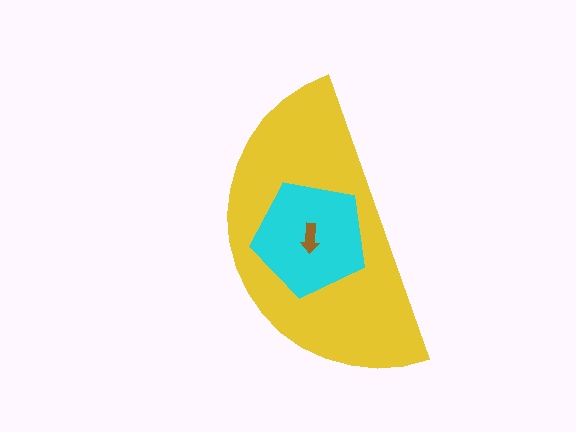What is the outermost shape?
The yellow semicircle.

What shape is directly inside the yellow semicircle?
The cyan pentagon.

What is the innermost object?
The brown arrow.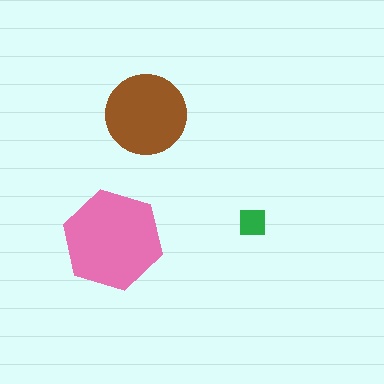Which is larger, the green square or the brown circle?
The brown circle.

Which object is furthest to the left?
The pink hexagon is leftmost.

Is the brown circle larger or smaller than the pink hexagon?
Smaller.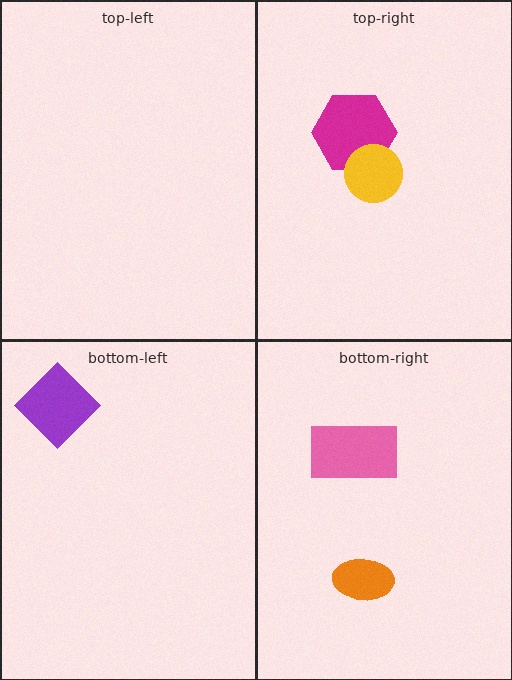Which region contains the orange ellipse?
The bottom-right region.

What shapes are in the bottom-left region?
The purple diamond.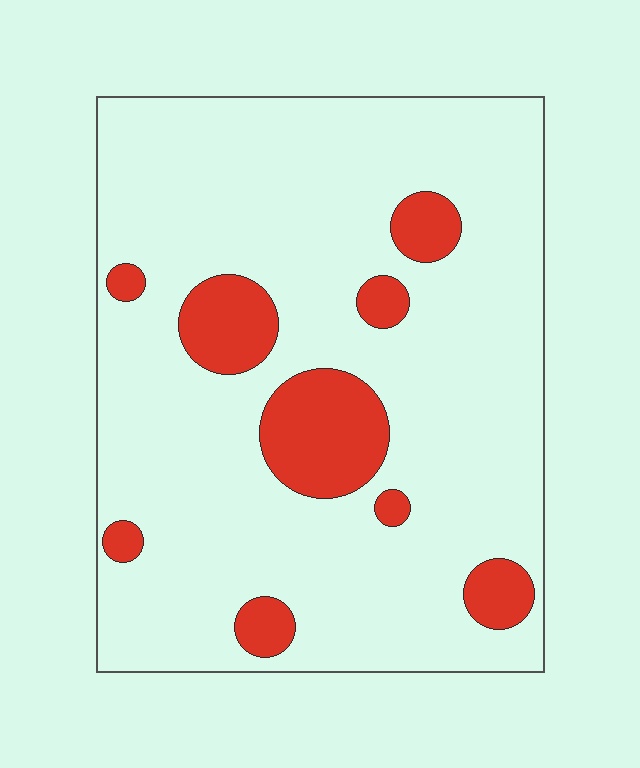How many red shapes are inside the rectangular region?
9.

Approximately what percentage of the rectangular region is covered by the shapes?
Approximately 15%.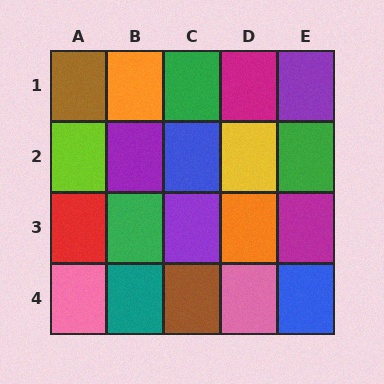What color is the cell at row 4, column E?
Blue.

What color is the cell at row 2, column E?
Green.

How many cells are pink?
2 cells are pink.